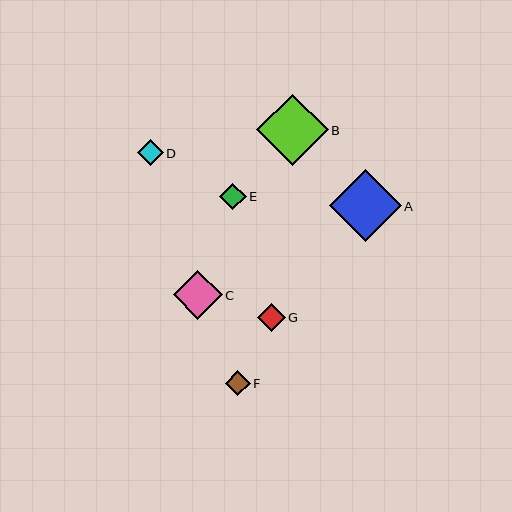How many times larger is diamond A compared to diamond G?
Diamond A is approximately 2.6 times the size of diamond G.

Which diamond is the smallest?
Diamond F is the smallest with a size of approximately 25 pixels.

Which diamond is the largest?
Diamond A is the largest with a size of approximately 72 pixels.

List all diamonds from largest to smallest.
From largest to smallest: A, B, C, G, E, D, F.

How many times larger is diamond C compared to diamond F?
Diamond C is approximately 2.0 times the size of diamond F.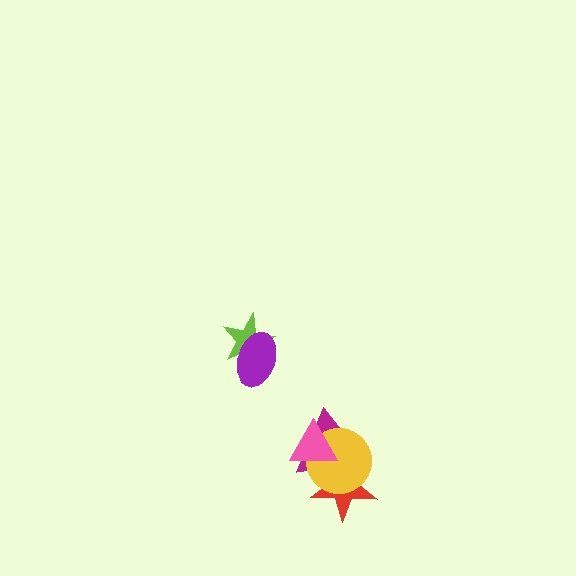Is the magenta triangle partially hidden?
Yes, it is partially covered by another shape.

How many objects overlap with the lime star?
1 object overlaps with the lime star.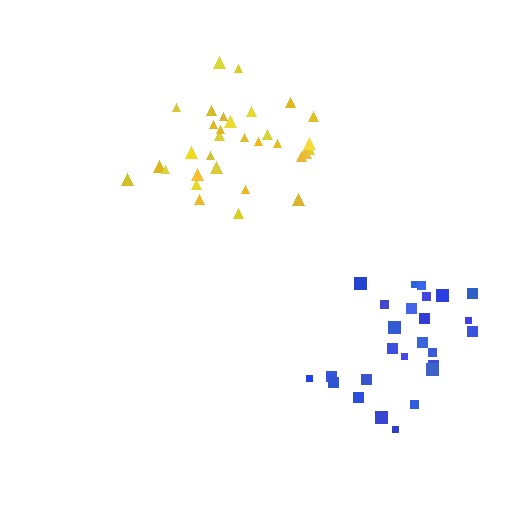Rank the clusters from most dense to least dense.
yellow, blue.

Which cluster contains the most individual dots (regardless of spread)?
Yellow (32).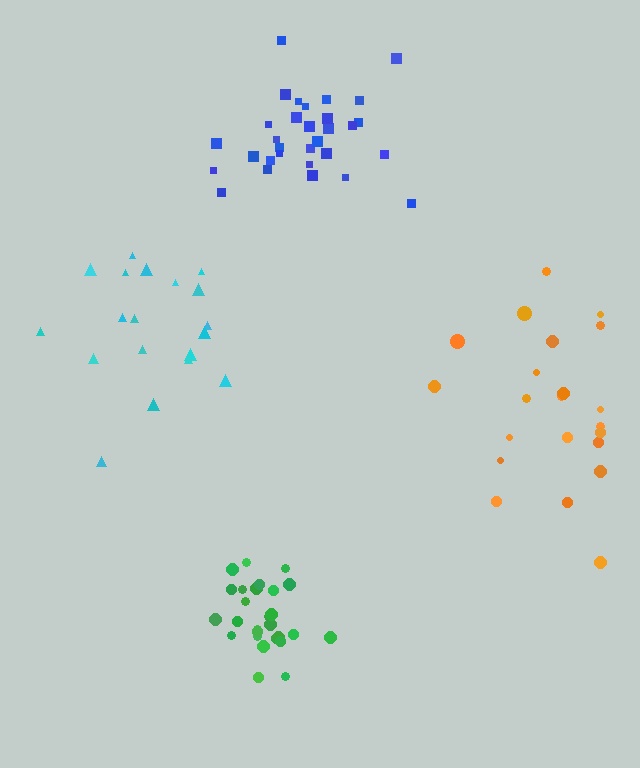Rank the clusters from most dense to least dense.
green, blue, cyan, orange.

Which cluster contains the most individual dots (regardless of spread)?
Blue (31).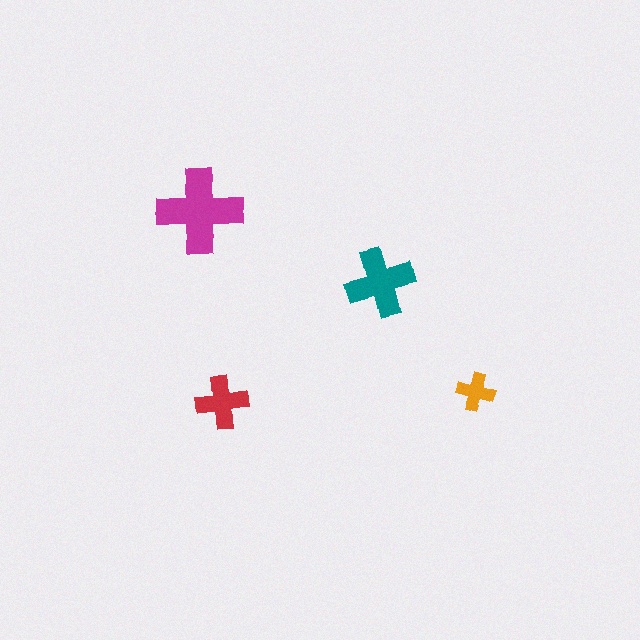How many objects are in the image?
There are 4 objects in the image.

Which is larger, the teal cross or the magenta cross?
The magenta one.